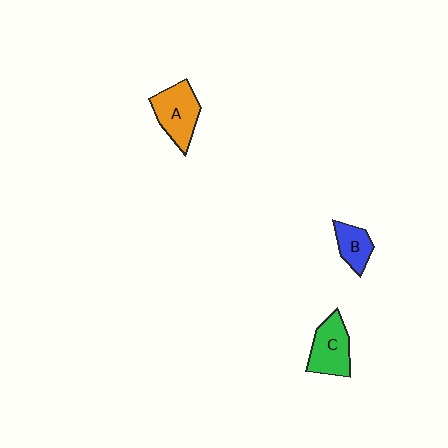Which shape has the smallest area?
Shape B (blue).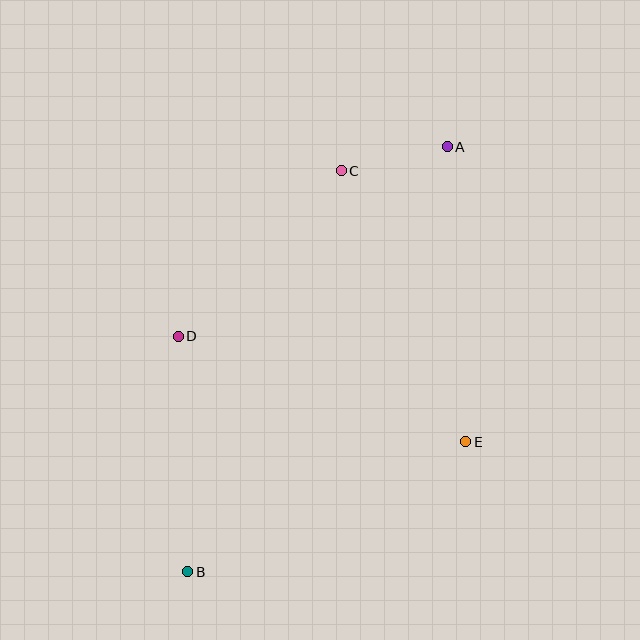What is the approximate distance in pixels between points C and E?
The distance between C and E is approximately 298 pixels.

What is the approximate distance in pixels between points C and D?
The distance between C and D is approximately 233 pixels.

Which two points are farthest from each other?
Points A and B are farthest from each other.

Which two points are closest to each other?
Points A and C are closest to each other.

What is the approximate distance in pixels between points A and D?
The distance between A and D is approximately 329 pixels.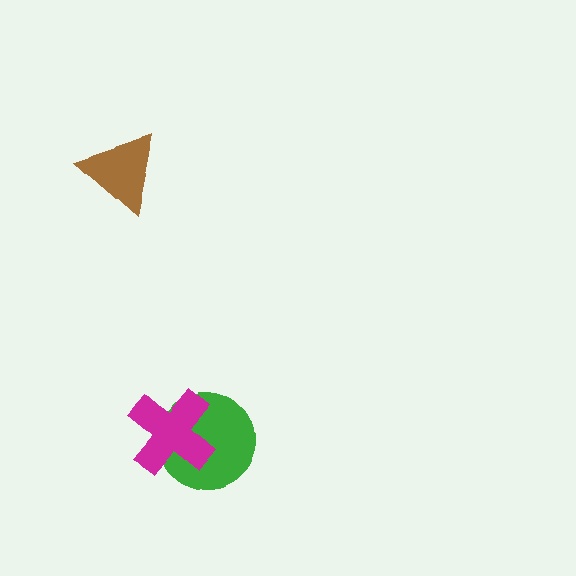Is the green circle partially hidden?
Yes, it is partially covered by another shape.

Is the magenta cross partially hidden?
No, no other shape covers it.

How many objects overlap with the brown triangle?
0 objects overlap with the brown triangle.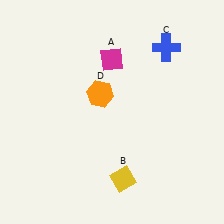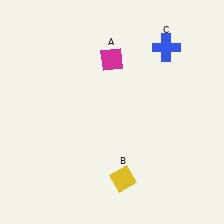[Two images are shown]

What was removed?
The orange hexagon (D) was removed in Image 2.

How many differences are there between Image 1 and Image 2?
There is 1 difference between the two images.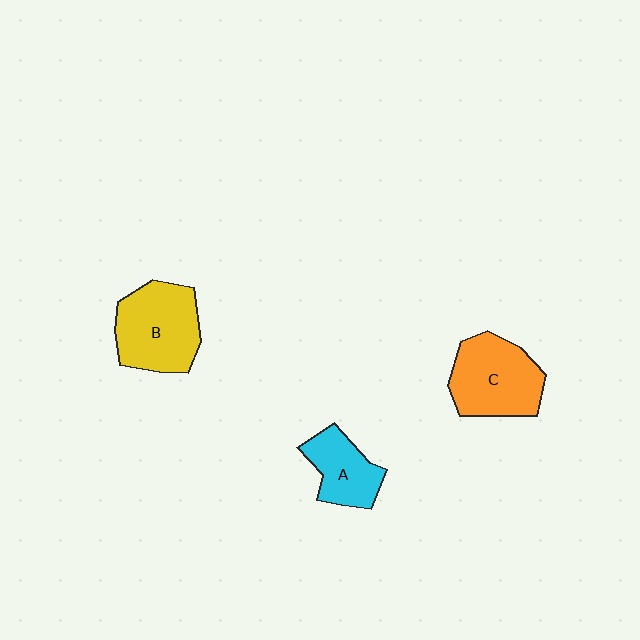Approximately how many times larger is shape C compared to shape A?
Approximately 1.5 times.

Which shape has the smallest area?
Shape A (cyan).